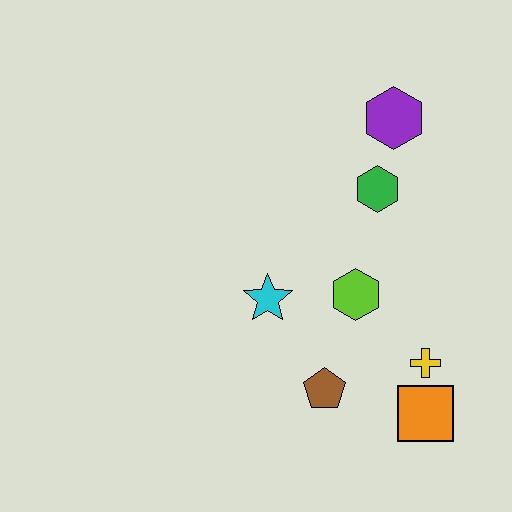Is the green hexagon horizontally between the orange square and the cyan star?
Yes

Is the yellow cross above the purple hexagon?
No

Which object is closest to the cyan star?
The lime hexagon is closest to the cyan star.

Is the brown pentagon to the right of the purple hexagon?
No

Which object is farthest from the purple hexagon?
The orange square is farthest from the purple hexagon.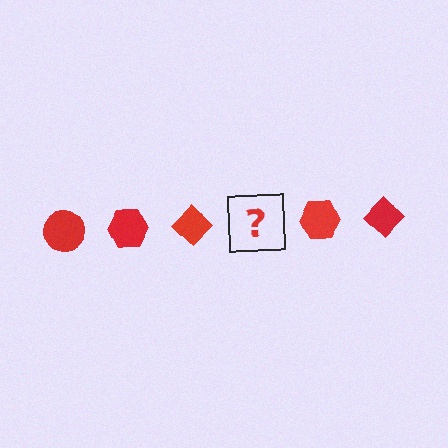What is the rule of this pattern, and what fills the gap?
The rule is that the pattern cycles through circle, hexagon, diamond shapes in red. The gap should be filled with a red circle.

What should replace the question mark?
The question mark should be replaced with a red circle.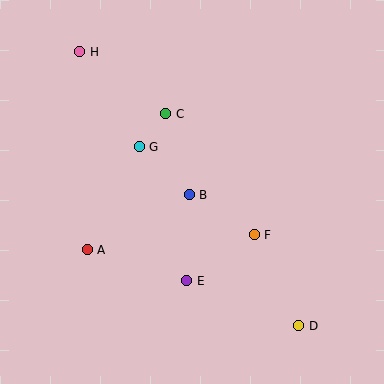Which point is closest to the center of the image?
Point B at (189, 195) is closest to the center.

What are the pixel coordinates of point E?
Point E is at (187, 281).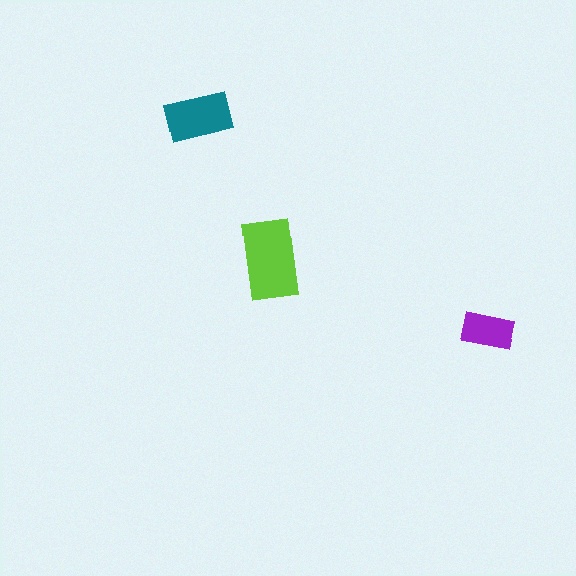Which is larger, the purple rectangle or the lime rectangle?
The lime one.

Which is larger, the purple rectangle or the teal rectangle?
The teal one.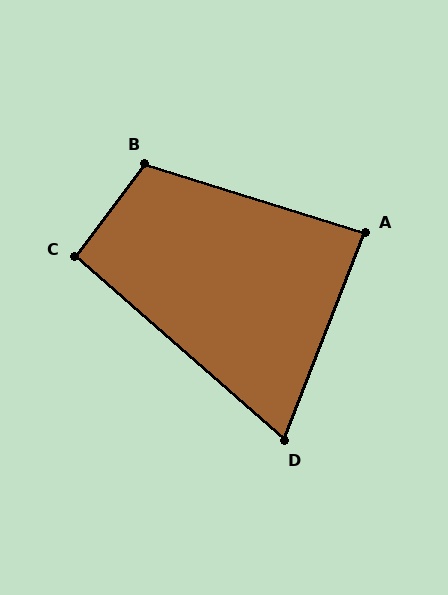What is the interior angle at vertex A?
Approximately 86 degrees (approximately right).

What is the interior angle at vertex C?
Approximately 94 degrees (approximately right).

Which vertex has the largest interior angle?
B, at approximately 110 degrees.